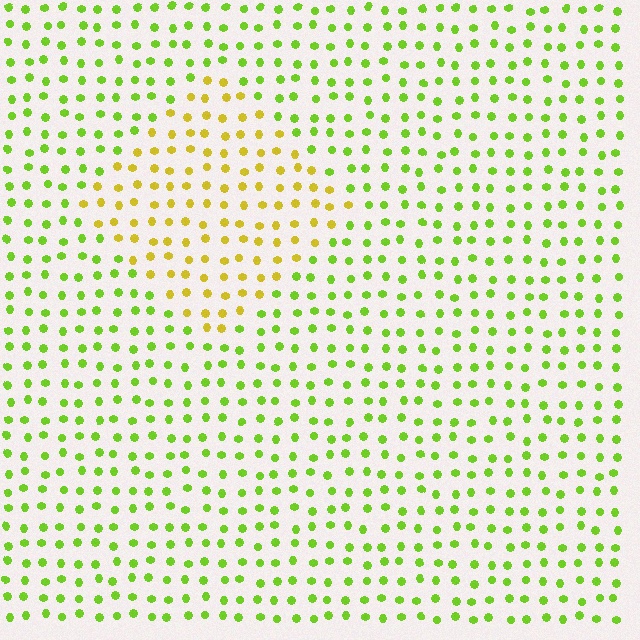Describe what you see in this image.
The image is filled with small lime elements in a uniform arrangement. A diamond-shaped region is visible where the elements are tinted to a slightly different hue, forming a subtle color boundary.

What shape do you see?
I see a diamond.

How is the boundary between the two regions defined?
The boundary is defined purely by a slight shift in hue (about 40 degrees). Spacing, size, and orientation are identical on both sides.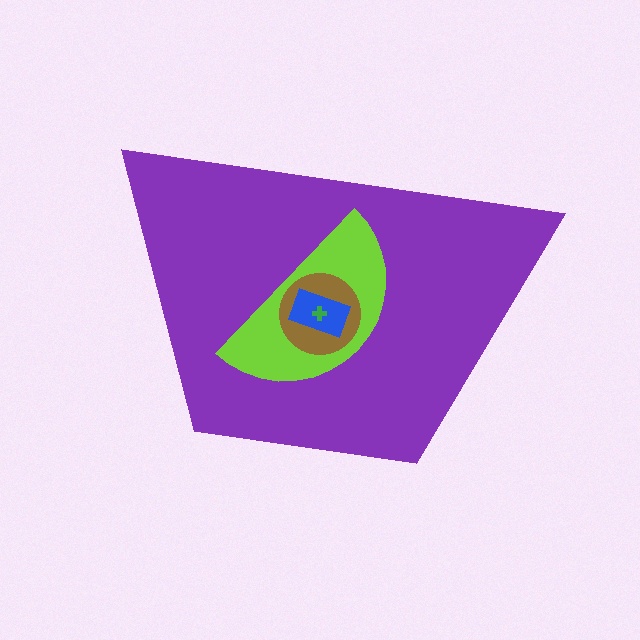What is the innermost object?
The green cross.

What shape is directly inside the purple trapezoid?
The lime semicircle.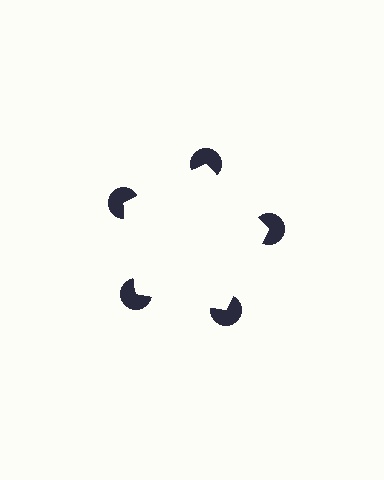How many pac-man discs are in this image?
There are 5 — one at each vertex of the illusory pentagon.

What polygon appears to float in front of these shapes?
An illusory pentagon — its edges are inferred from the aligned wedge cuts in the pac-man discs, not physically drawn.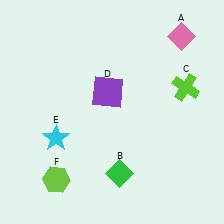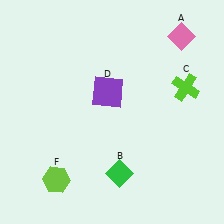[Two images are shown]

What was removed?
The cyan star (E) was removed in Image 2.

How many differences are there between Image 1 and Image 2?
There is 1 difference between the two images.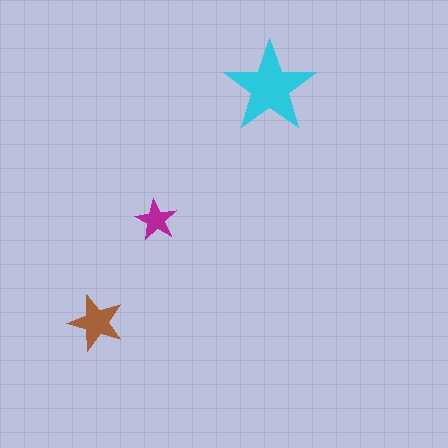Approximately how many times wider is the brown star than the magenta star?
About 1.5 times wider.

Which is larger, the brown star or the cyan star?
The cyan one.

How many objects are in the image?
There are 3 objects in the image.